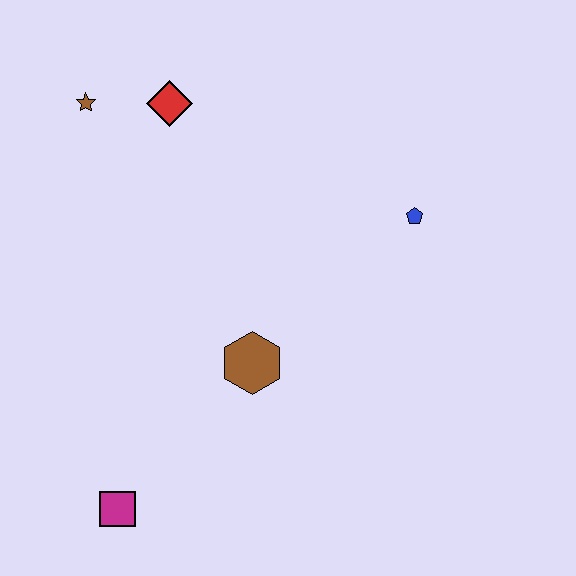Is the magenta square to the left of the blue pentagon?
Yes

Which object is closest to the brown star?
The red diamond is closest to the brown star.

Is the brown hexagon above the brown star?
No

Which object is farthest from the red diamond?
The magenta square is farthest from the red diamond.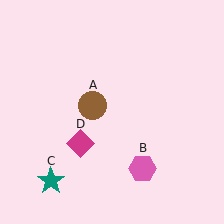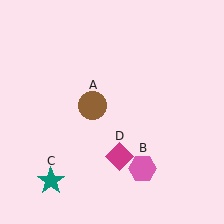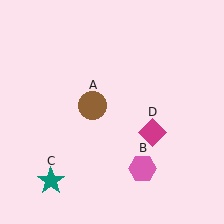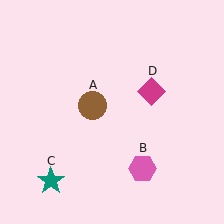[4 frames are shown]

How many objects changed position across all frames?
1 object changed position: magenta diamond (object D).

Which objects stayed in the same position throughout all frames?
Brown circle (object A) and pink hexagon (object B) and teal star (object C) remained stationary.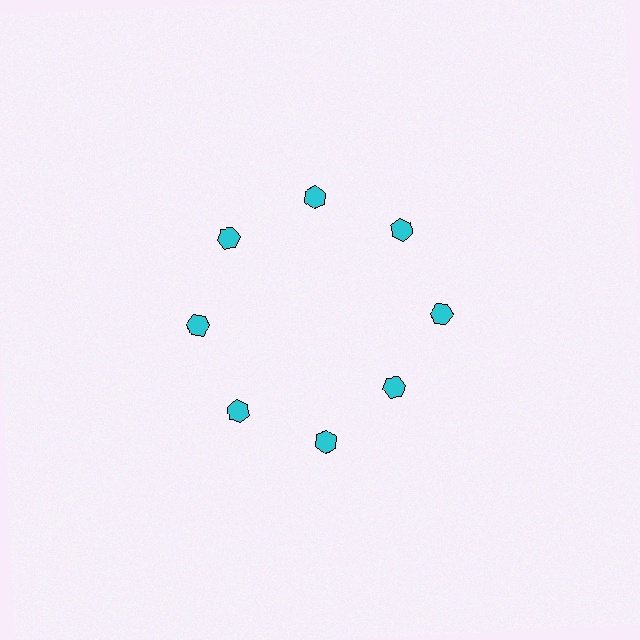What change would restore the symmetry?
The symmetry would be restored by moving it outward, back onto the ring so that all 8 hexagons sit at equal angles and equal distance from the center.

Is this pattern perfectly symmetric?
No. The 8 cyan hexagons are arranged in a ring, but one element near the 4 o'clock position is pulled inward toward the center, breaking the 8-fold rotational symmetry.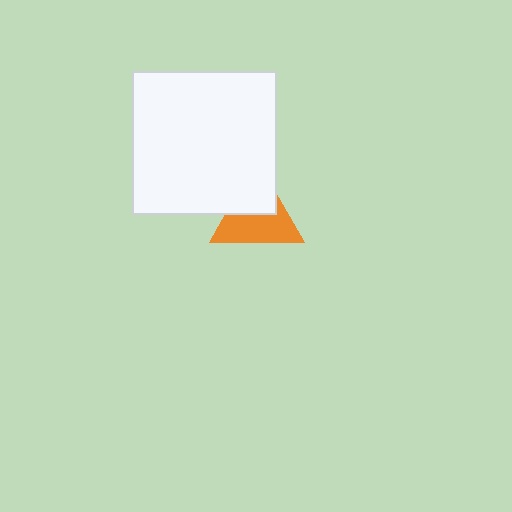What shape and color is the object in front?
The object in front is a white square.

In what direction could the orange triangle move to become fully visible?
The orange triangle could move toward the lower-right. That would shift it out from behind the white square entirely.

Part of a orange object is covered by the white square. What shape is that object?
It is a triangle.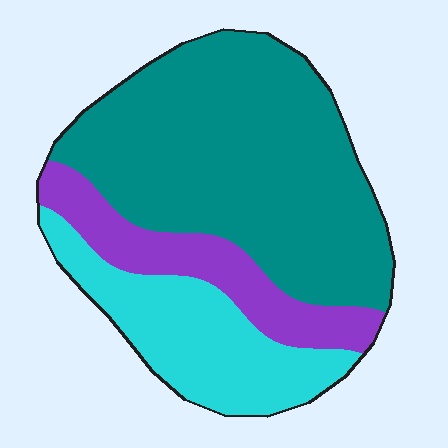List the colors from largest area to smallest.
From largest to smallest: teal, cyan, purple.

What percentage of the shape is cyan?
Cyan takes up about one quarter (1/4) of the shape.